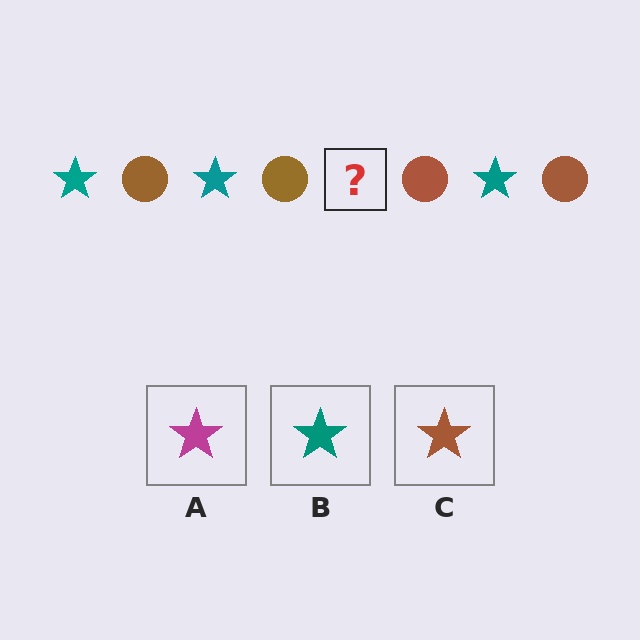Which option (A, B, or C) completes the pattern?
B.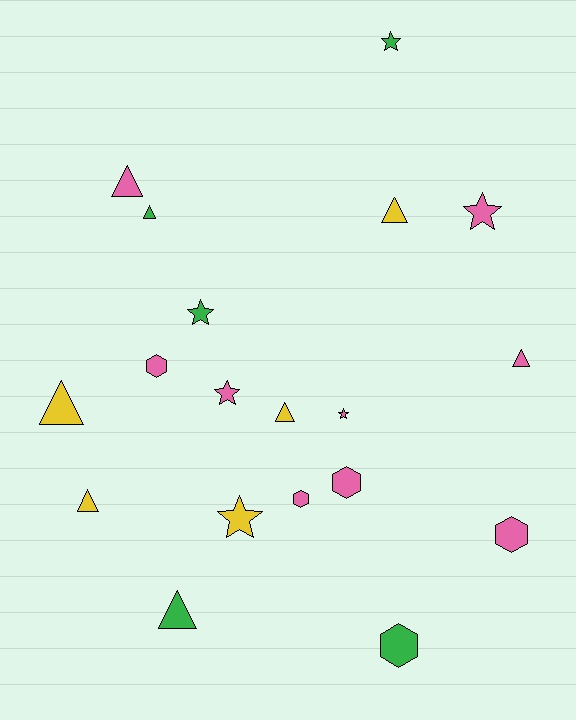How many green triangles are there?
There are 2 green triangles.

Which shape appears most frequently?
Triangle, with 8 objects.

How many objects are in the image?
There are 19 objects.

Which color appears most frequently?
Pink, with 9 objects.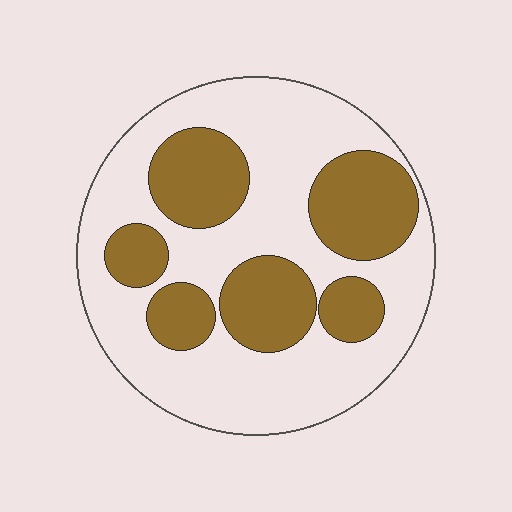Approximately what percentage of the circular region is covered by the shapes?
Approximately 35%.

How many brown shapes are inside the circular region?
6.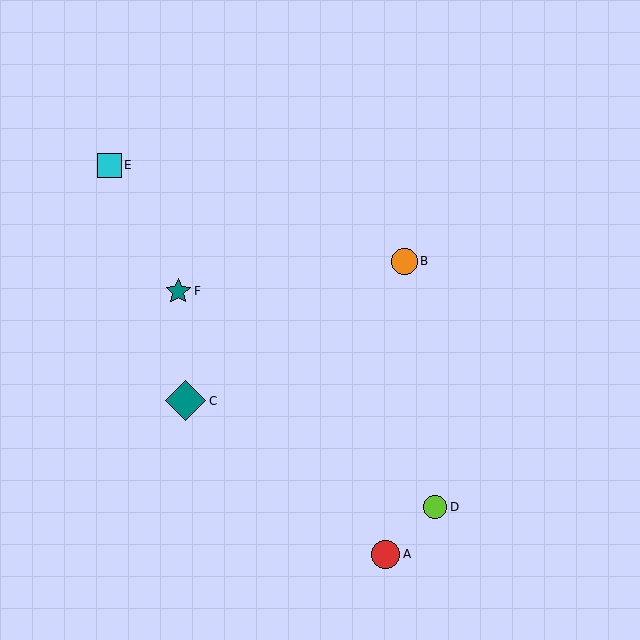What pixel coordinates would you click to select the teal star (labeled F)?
Click at (178, 291) to select the teal star F.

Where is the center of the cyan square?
The center of the cyan square is at (110, 165).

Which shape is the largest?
The teal diamond (labeled C) is the largest.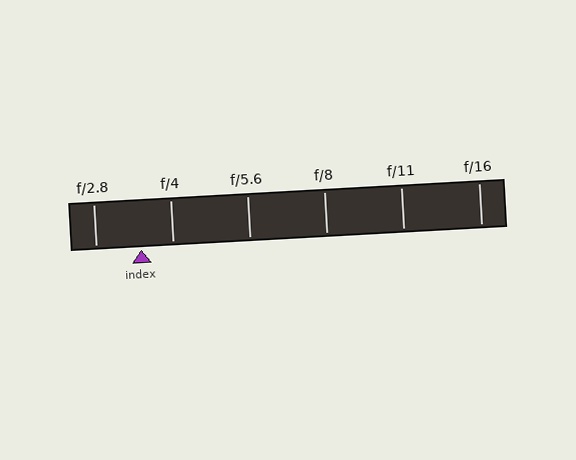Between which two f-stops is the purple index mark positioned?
The index mark is between f/2.8 and f/4.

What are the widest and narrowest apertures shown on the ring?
The widest aperture shown is f/2.8 and the narrowest is f/16.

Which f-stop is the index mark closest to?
The index mark is closest to f/4.